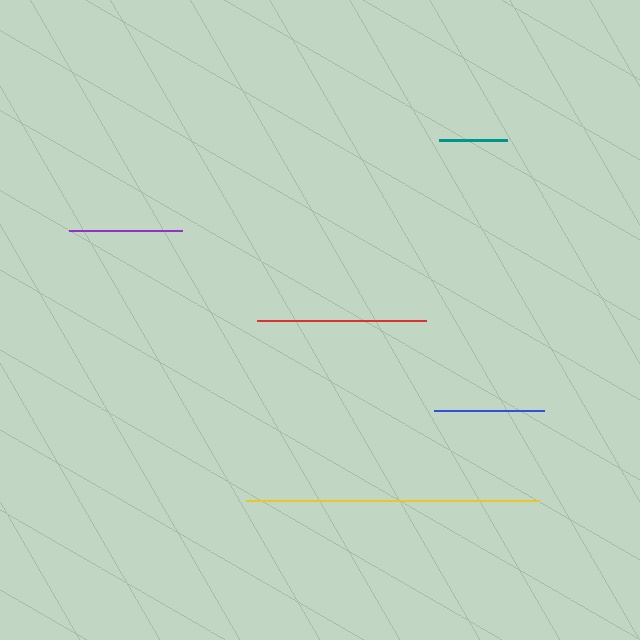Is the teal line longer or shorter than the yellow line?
The yellow line is longer than the teal line.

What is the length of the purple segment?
The purple segment is approximately 113 pixels long.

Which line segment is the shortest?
The teal line is the shortest at approximately 68 pixels.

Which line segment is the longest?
The yellow line is the longest at approximately 293 pixels.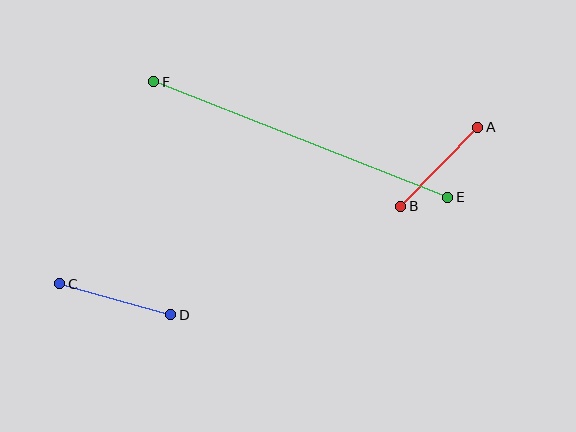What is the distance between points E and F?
The distance is approximately 316 pixels.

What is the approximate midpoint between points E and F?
The midpoint is at approximately (301, 140) pixels.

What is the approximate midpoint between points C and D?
The midpoint is at approximately (115, 299) pixels.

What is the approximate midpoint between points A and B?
The midpoint is at approximately (439, 167) pixels.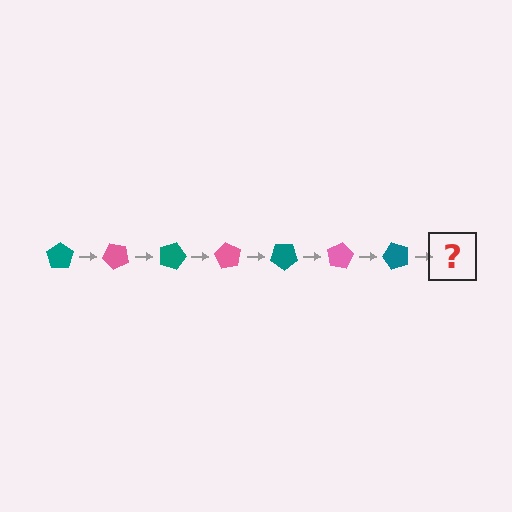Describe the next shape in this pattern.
It should be a pink pentagon, rotated 315 degrees from the start.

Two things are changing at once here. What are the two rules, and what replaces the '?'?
The two rules are that it rotates 45 degrees each step and the color cycles through teal and pink. The '?' should be a pink pentagon, rotated 315 degrees from the start.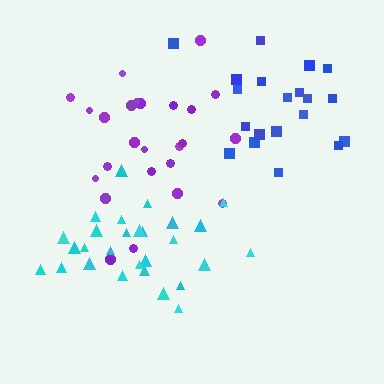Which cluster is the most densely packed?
Cyan.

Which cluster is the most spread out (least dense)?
Purple.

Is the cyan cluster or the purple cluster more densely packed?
Cyan.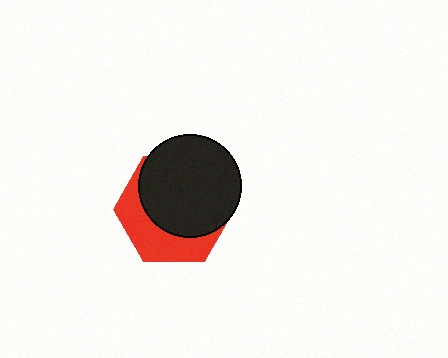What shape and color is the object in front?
The object in front is a black circle.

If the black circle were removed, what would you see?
You would see the complete red hexagon.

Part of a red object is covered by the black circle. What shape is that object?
It is a hexagon.